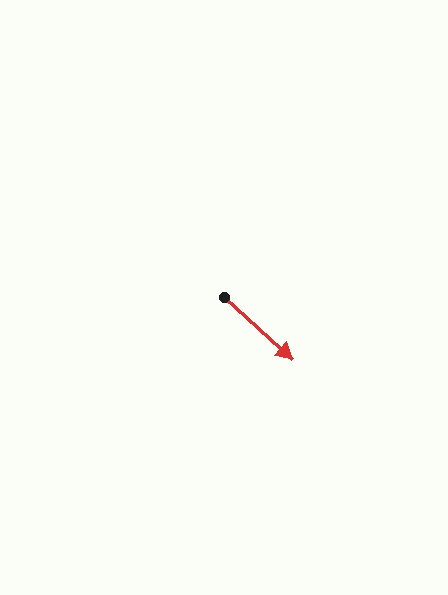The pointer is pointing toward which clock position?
Roughly 4 o'clock.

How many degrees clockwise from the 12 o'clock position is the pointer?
Approximately 132 degrees.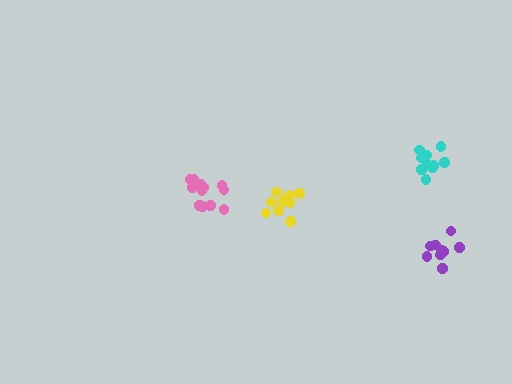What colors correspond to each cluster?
The clusters are colored: pink, cyan, purple, yellow.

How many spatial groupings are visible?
There are 4 spatial groupings.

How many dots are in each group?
Group 1: 12 dots, Group 2: 10 dots, Group 3: 10 dots, Group 4: 10 dots (42 total).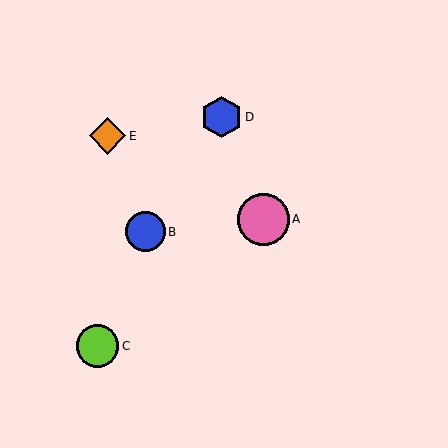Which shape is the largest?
The pink circle (labeled A) is the largest.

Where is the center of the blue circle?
The center of the blue circle is at (145, 232).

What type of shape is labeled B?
Shape B is a blue circle.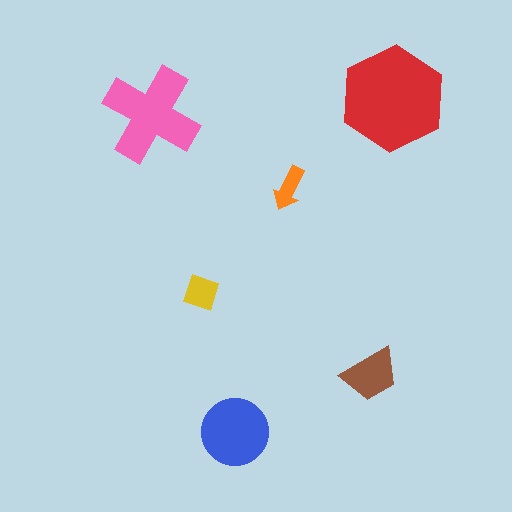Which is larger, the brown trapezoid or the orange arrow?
The brown trapezoid.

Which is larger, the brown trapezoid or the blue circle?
The blue circle.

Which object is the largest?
The red hexagon.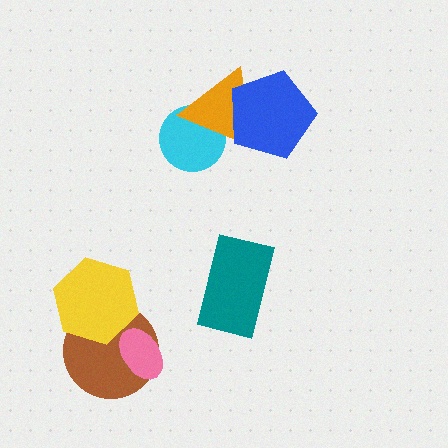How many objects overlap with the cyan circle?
1 object overlaps with the cyan circle.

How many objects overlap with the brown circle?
2 objects overlap with the brown circle.